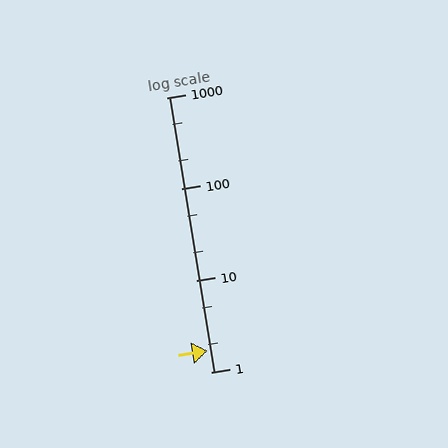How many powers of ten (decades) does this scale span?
The scale spans 3 decades, from 1 to 1000.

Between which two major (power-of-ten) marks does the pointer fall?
The pointer is between 1 and 10.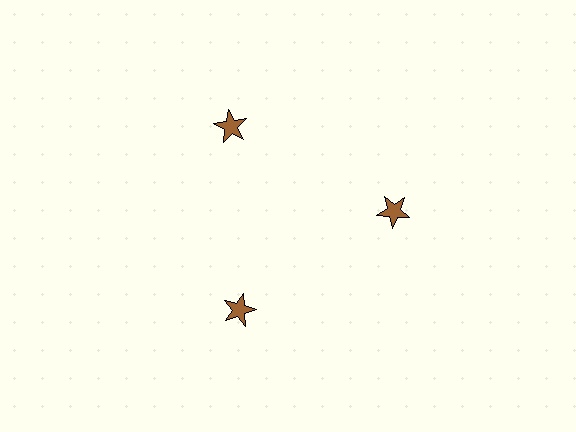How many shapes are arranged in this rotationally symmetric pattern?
There are 3 shapes, arranged in 3 groups of 1.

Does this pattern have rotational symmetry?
Yes, this pattern has 3-fold rotational symmetry. It looks the same after rotating 120 degrees around the center.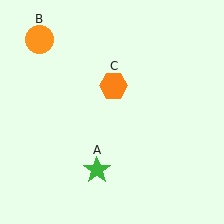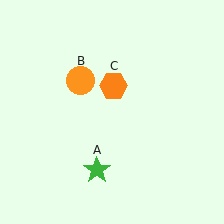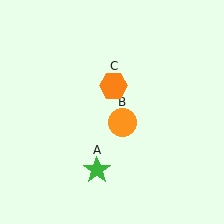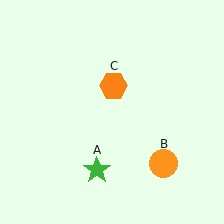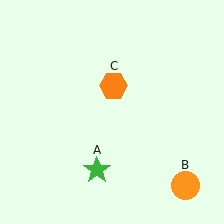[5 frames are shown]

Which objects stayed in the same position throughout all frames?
Green star (object A) and orange hexagon (object C) remained stationary.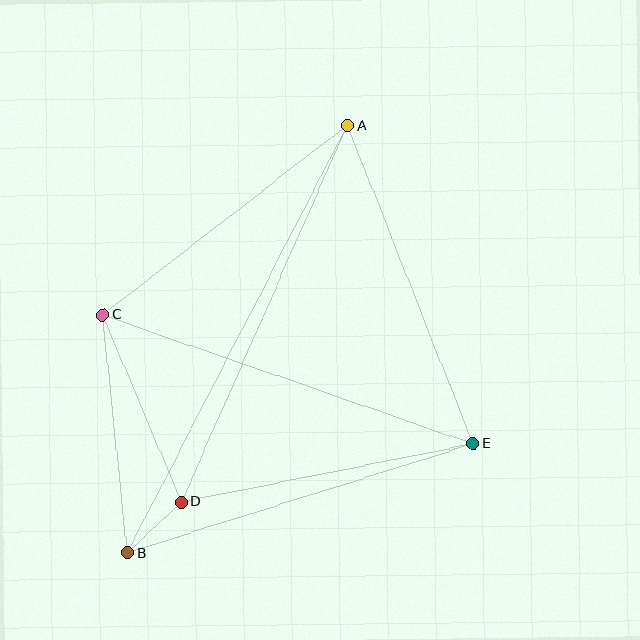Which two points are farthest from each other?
Points A and B are farthest from each other.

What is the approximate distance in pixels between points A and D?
The distance between A and D is approximately 411 pixels.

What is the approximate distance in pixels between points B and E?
The distance between B and E is approximately 363 pixels.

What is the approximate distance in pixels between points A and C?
The distance between A and C is approximately 309 pixels.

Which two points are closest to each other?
Points B and D are closest to each other.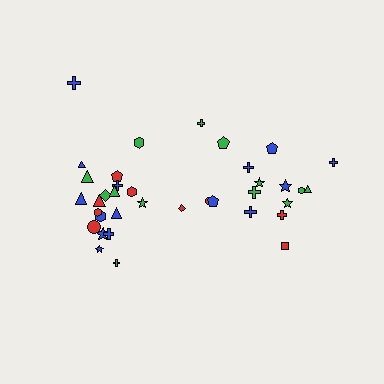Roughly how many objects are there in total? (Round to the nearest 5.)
Roughly 35 objects in total.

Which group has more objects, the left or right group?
The left group.